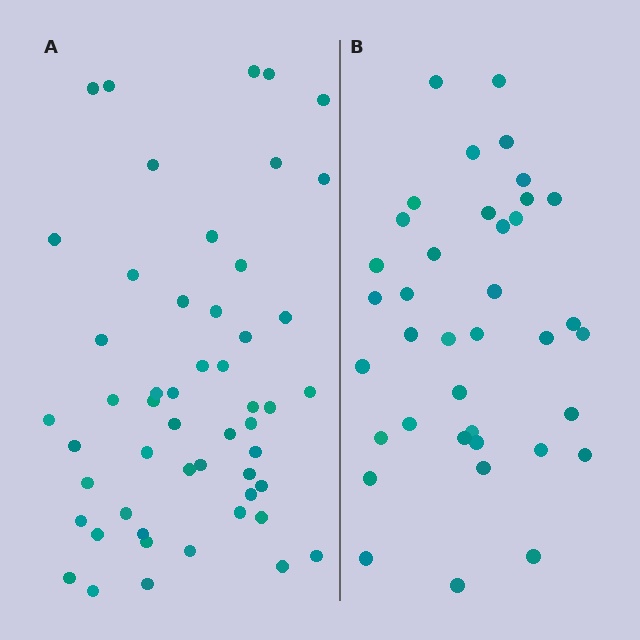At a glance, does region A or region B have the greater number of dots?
Region A (the left region) has more dots.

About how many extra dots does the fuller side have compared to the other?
Region A has approximately 15 more dots than region B.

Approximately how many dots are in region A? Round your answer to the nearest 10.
About 50 dots. (The exact count is 52, which rounds to 50.)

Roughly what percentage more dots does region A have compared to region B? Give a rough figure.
About 35% more.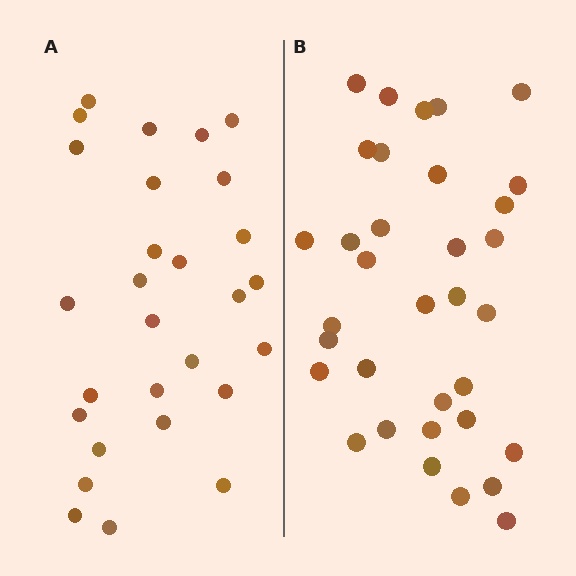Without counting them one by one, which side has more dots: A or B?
Region B (the right region) has more dots.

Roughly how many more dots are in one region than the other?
Region B has about 6 more dots than region A.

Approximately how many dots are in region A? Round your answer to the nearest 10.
About 30 dots. (The exact count is 28, which rounds to 30.)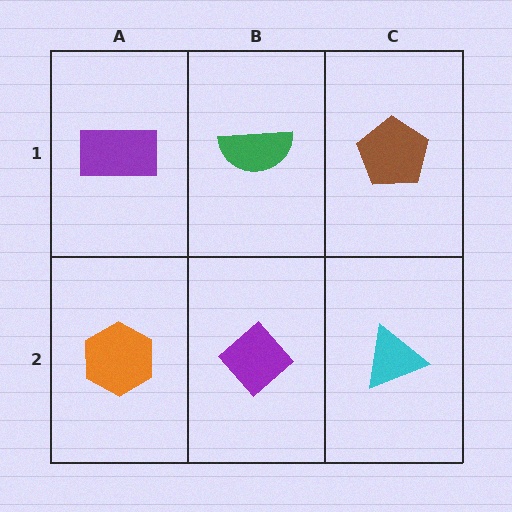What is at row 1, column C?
A brown pentagon.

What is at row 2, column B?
A purple diamond.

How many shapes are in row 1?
3 shapes.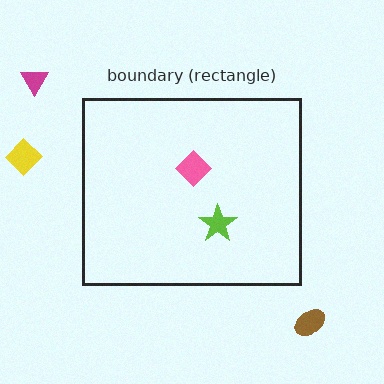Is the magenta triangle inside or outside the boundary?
Outside.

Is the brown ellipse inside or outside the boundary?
Outside.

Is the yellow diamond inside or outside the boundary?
Outside.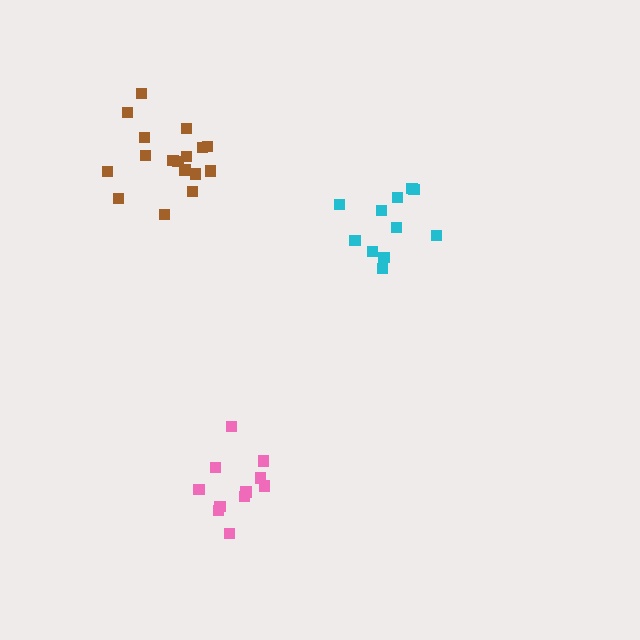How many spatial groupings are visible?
There are 3 spatial groupings.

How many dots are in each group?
Group 1: 11 dots, Group 2: 11 dots, Group 3: 17 dots (39 total).